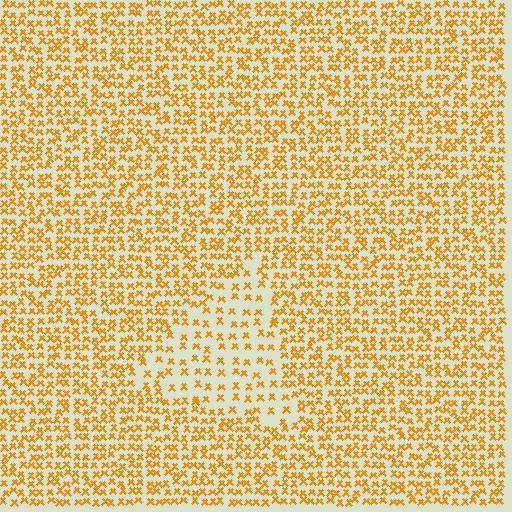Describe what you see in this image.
The image contains small orange elements arranged at two different densities. A triangle-shaped region is visible where the elements are less densely packed than the surrounding area.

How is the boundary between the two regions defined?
The boundary is defined by a change in element density (approximately 2.0x ratio). All elements are the same color, size, and shape.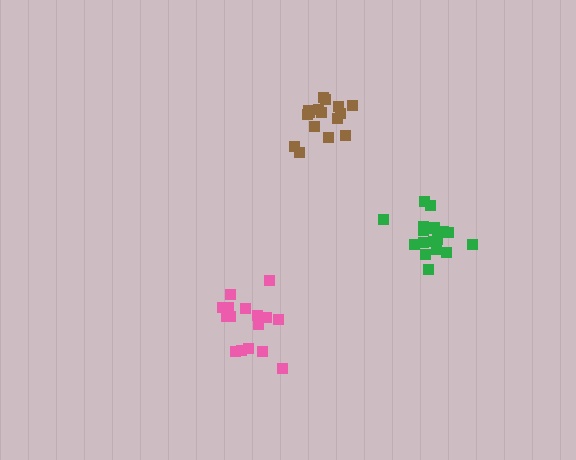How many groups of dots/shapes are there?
There are 3 groups.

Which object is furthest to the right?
The green cluster is rightmost.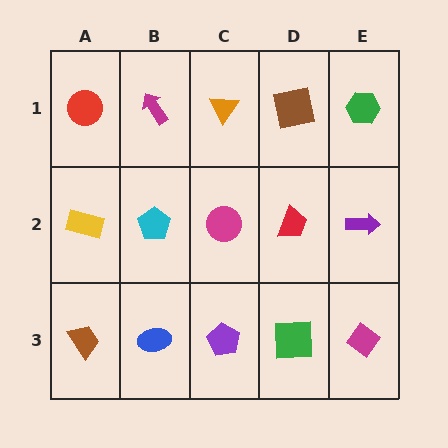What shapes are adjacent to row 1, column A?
A yellow rectangle (row 2, column A), a magenta arrow (row 1, column B).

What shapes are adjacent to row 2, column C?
An orange triangle (row 1, column C), a purple pentagon (row 3, column C), a cyan pentagon (row 2, column B), a red trapezoid (row 2, column D).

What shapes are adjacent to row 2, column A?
A red circle (row 1, column A), a brown trapezoid (row 3, column A), a cyan pentagon (row 2, column B).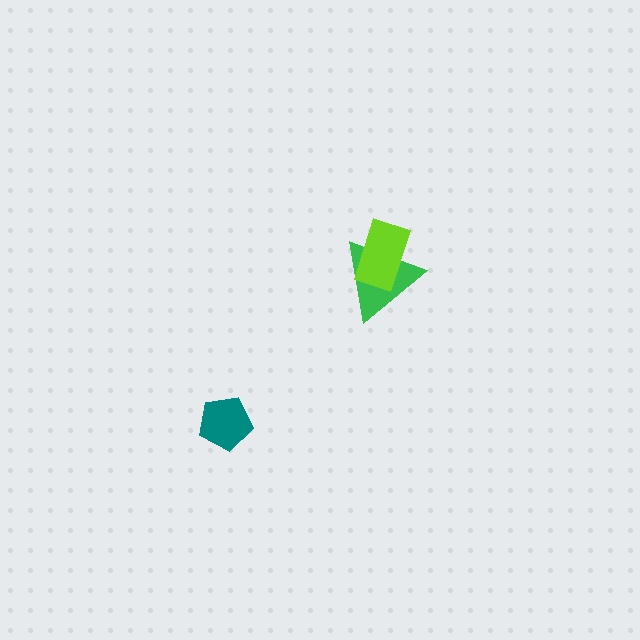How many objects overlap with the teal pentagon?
0 objects overlap with the teal pentagon.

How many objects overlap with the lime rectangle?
1 object overlaps with the lime rectangle.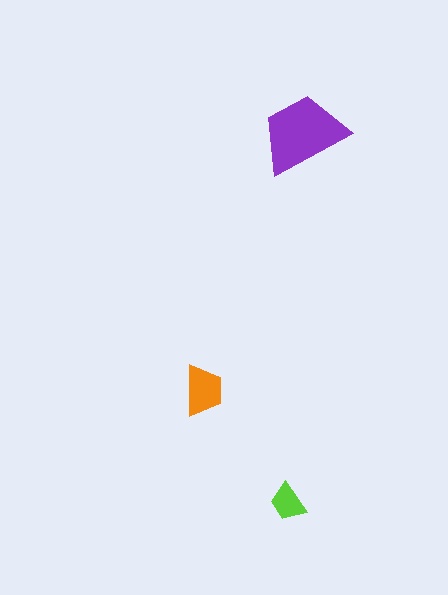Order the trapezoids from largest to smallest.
the purple one, the orange one, the lime one.